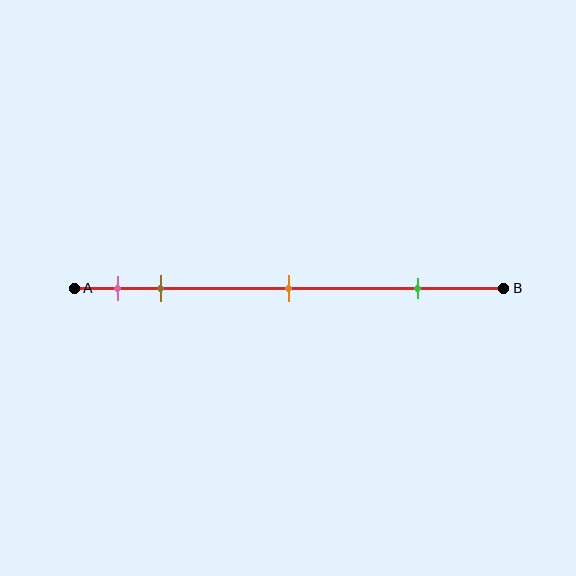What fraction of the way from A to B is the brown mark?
The brown mark is approximately 20% (0.2) of the way from A to B.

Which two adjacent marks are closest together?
The pink and brown marks are the closest adjacent pair.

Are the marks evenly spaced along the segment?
No, the marks are not evenly spaced.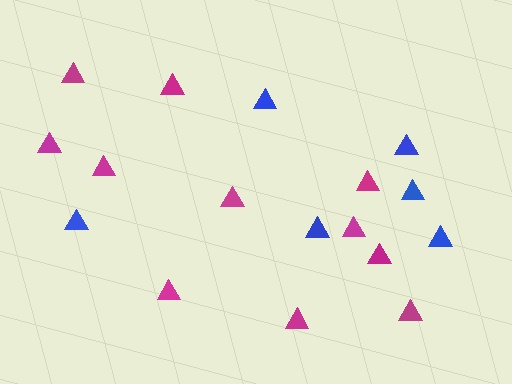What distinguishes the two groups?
There are 2 groups: one group of blue triangles (6) and one group of magenta triangles (11).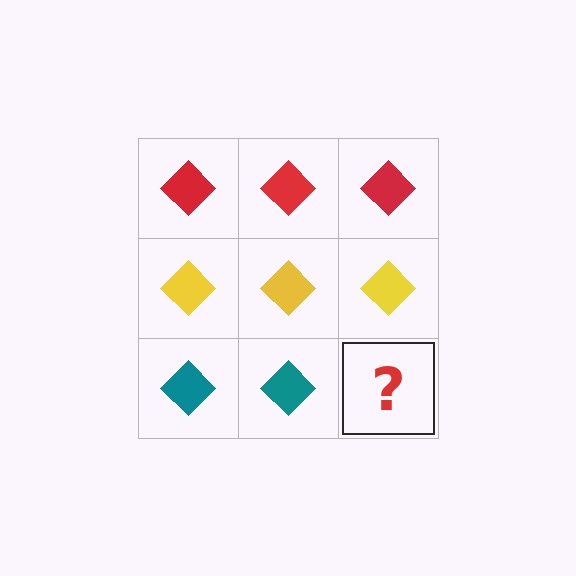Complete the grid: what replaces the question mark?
The question mark should be replaced with a teal diamond.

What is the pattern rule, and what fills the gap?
The rule is that each row has a consistent color. The gap should be filled with a teal diamond.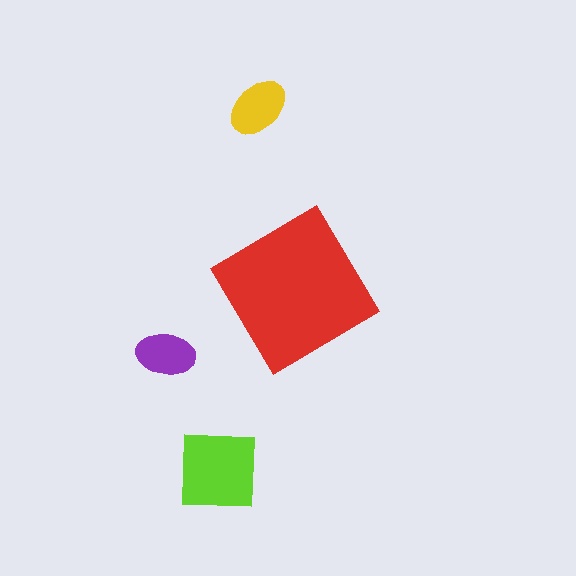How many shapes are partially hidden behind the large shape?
0 shapes are partially hidden.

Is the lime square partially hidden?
No, the lime square is fully visible.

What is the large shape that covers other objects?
A red diamond.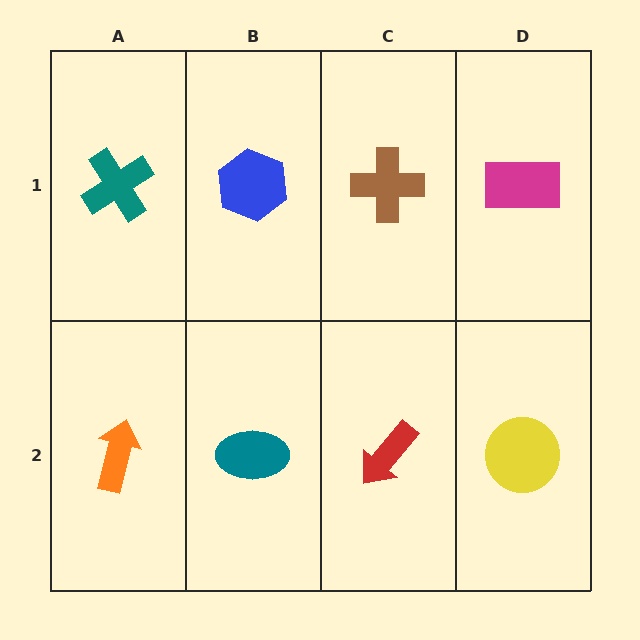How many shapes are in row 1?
4 shapes.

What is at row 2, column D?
A yellow circle.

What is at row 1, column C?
A brown cross.